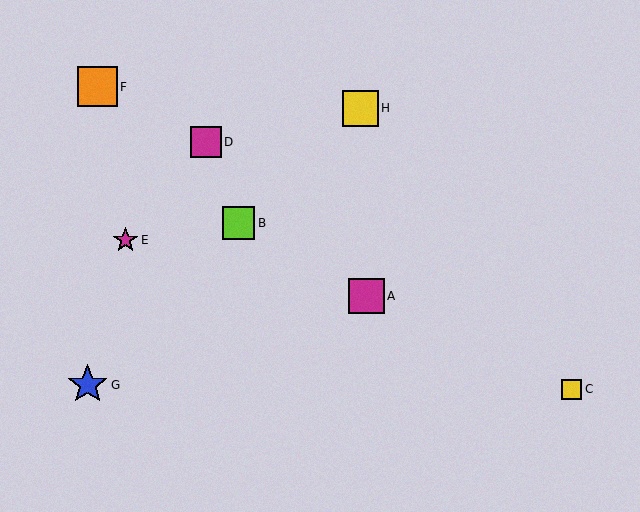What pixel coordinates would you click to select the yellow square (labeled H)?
Click at (360, 108) to select the yellow square H.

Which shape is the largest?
The blue star (labeled G) is the largest.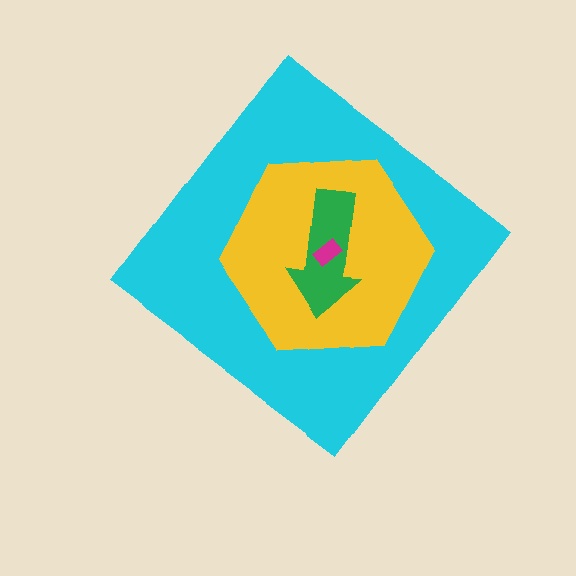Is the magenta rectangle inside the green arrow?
Yes.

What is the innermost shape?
The magenta rectangle.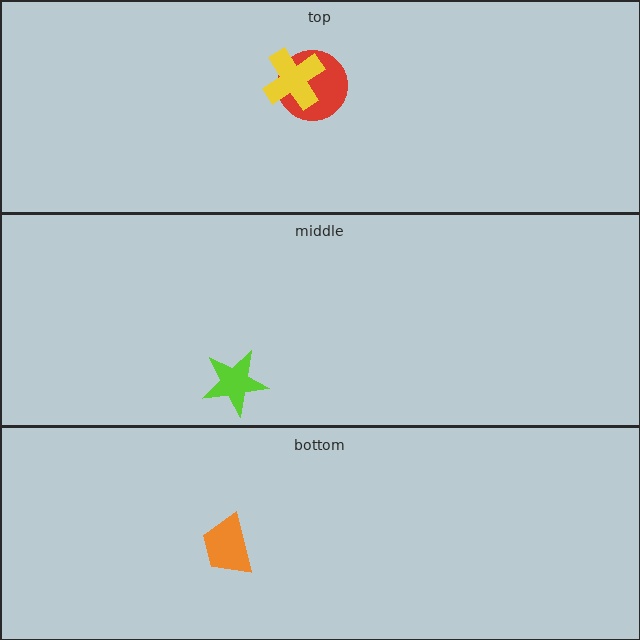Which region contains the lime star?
The middle region.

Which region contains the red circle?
The top region.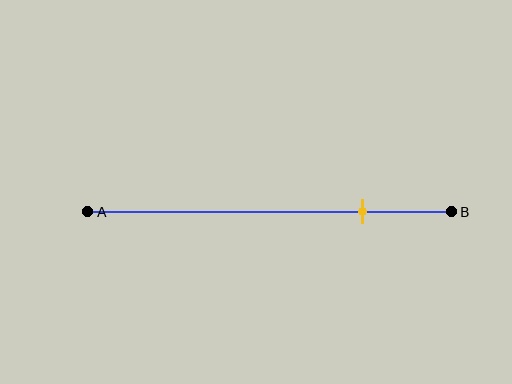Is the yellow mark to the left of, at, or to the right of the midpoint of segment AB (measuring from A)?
The yellow mark is to the right of the midpoint of segment AB.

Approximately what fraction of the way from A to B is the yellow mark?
The yellow mark is approximately 75% of the way from A to B.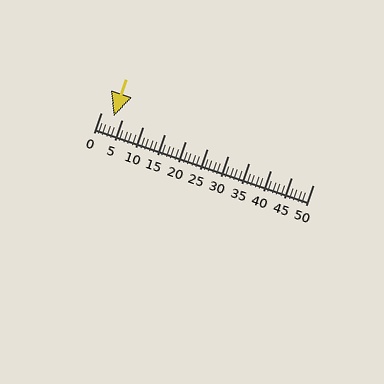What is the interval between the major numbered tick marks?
The major tick marks are spaced 5 units apart.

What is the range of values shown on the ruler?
The ruler shows values from 0 to 50.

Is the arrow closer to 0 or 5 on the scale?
The arrow is closer to 5.